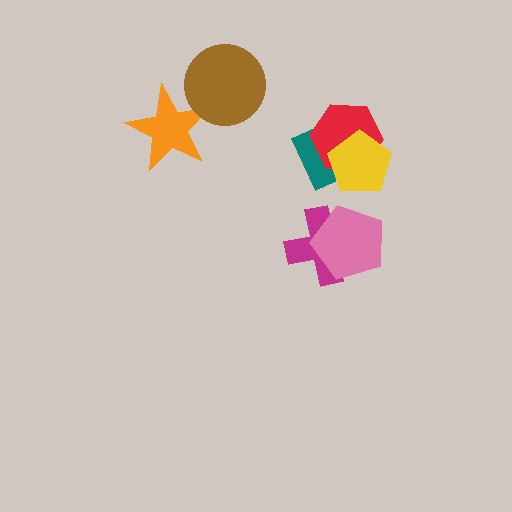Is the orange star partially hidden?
Yes, it is partially covered by another shape.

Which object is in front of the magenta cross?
The pink pentagon is in front of the magenta cross.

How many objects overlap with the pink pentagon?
1 object overlaps with the pink pentagon.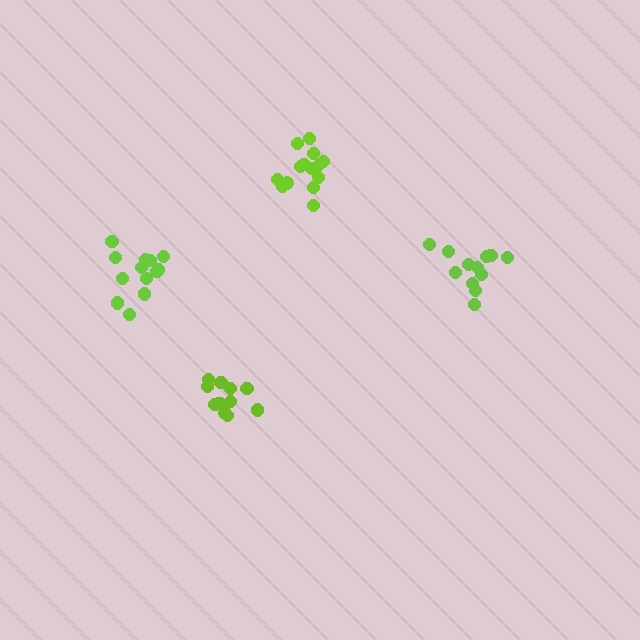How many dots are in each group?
Group 1: 12 dots, Group 2: 15 dots, Group 3: 12 dots, Group 4: 14 dots (53 total).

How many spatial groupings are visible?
There are 4 spatial groupings.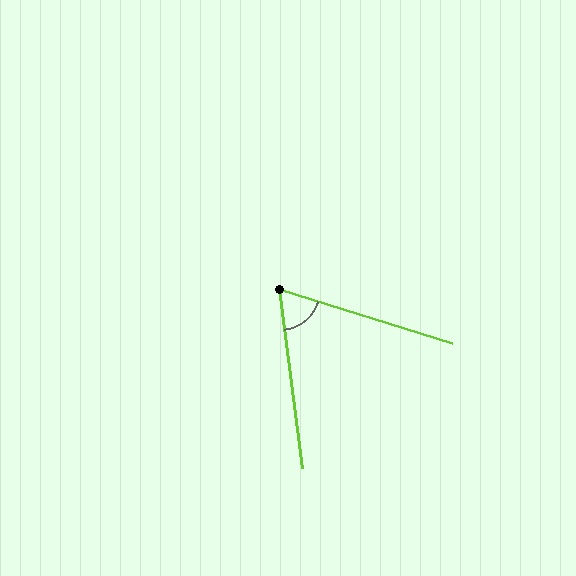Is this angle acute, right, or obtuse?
It is acute.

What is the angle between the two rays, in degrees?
Approximately 65 degrees.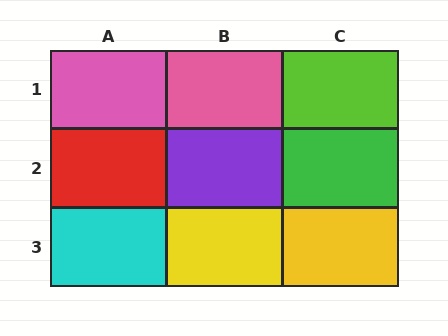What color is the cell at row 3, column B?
Yellow.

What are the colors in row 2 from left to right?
Red, purple, green.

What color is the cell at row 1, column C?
Lime.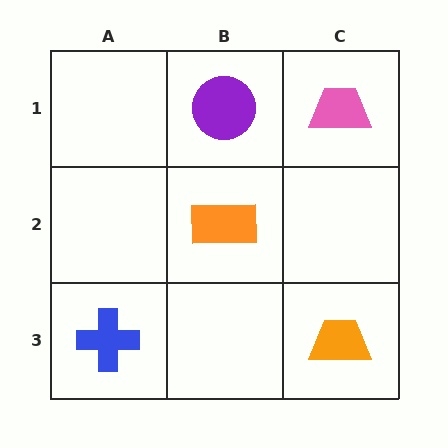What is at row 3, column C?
An orange trapezoid.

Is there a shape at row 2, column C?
No, that cell is empty.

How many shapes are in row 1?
2 shapes.